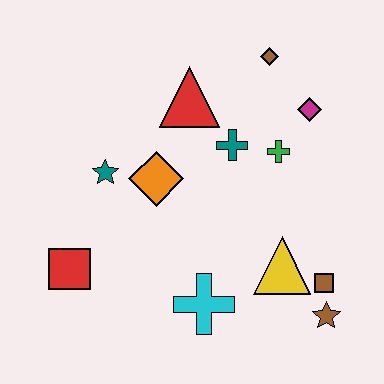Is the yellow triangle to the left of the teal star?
No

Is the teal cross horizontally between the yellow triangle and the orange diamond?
Yes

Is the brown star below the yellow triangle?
Yes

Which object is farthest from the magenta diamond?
The red square is farthest from the magenta diamond.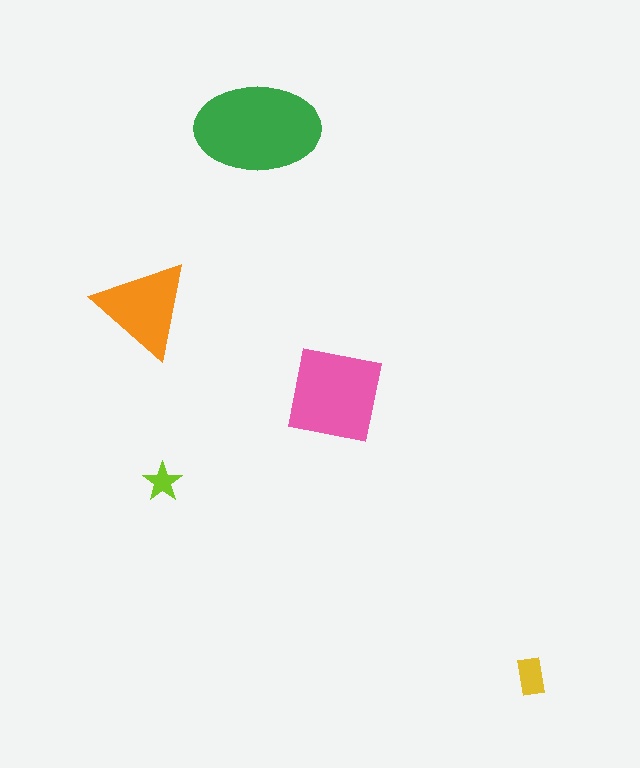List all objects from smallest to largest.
The lime star, the yellow rectangle, the orange triangle, the pink square, the green ellipse.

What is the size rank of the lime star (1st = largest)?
5th.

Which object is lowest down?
The yellow rectangle is bottommost.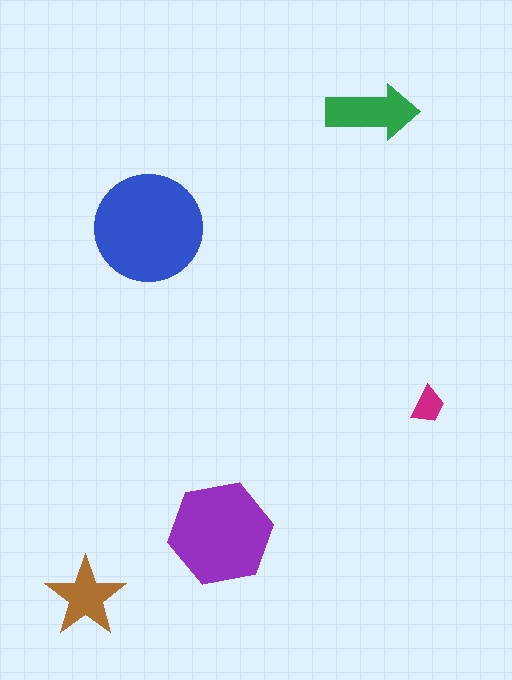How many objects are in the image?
There are 5 objects in the image.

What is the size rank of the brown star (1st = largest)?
4th.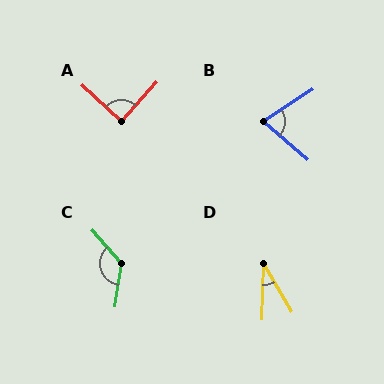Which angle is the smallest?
D, at approximately 32 degrees.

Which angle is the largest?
C, at approximately 131 degrees.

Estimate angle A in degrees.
Approximately 89 degrees.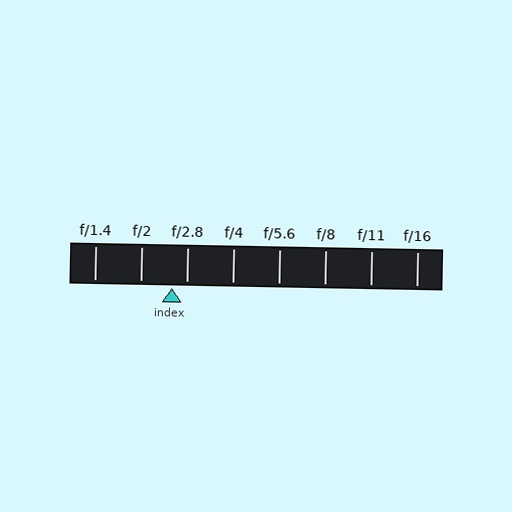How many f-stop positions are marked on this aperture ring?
There are 8 f-stop positions marked.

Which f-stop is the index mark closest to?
The index mark is closest to f/2.8.